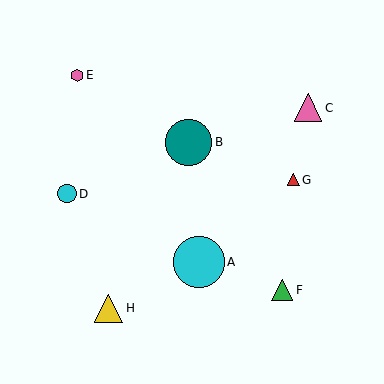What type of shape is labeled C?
Shape C is a pink triangle.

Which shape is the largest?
The cyan circle (labeled A) is the largest.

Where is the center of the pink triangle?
The center of the pink triangle is at (308, 108).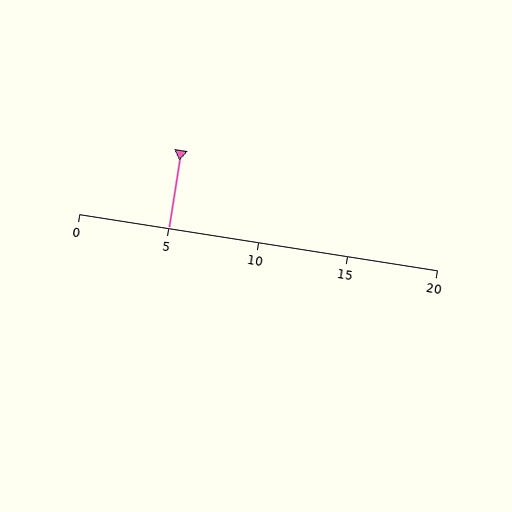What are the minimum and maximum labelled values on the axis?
The axis runs from 0 to 20.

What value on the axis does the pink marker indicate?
The marker indicates approximately 5.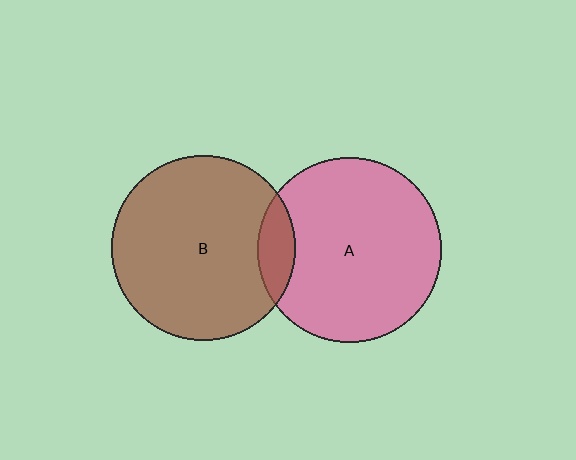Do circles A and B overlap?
Yes.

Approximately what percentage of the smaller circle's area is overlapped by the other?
Approximately 10%.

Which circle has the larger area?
Circle B (brown).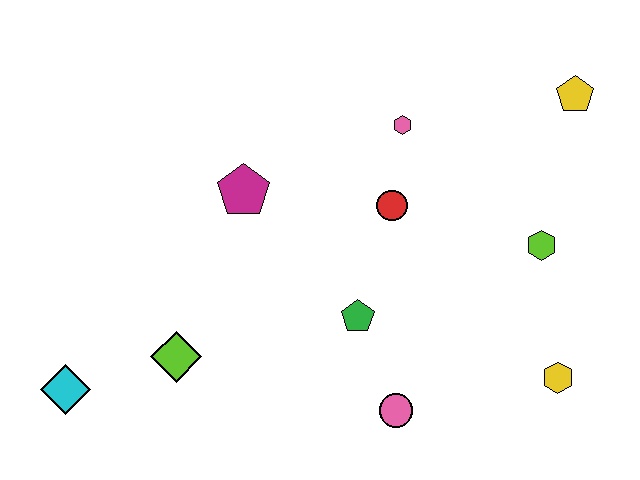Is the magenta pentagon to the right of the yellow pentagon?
No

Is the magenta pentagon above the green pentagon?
Yes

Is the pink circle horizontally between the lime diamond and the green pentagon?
No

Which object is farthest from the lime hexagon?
The cyan diamond is farthest from the lime hexagon.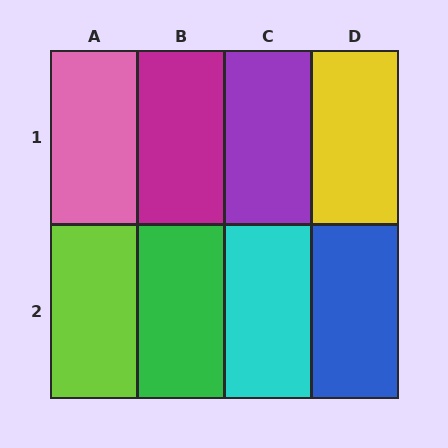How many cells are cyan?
1 cell is cyan.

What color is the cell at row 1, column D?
Yellow.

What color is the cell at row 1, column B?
Magenta.